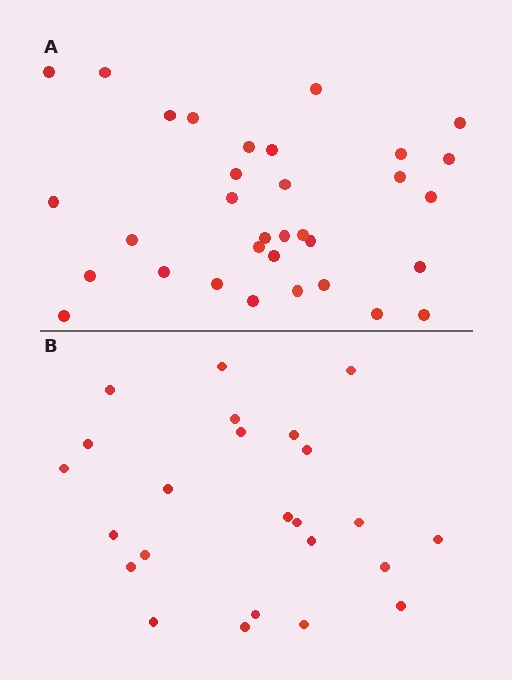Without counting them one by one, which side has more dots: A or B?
Region A (the top region) has more dots.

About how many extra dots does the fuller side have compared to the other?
Region A has roughly 8 or so more dots than region B.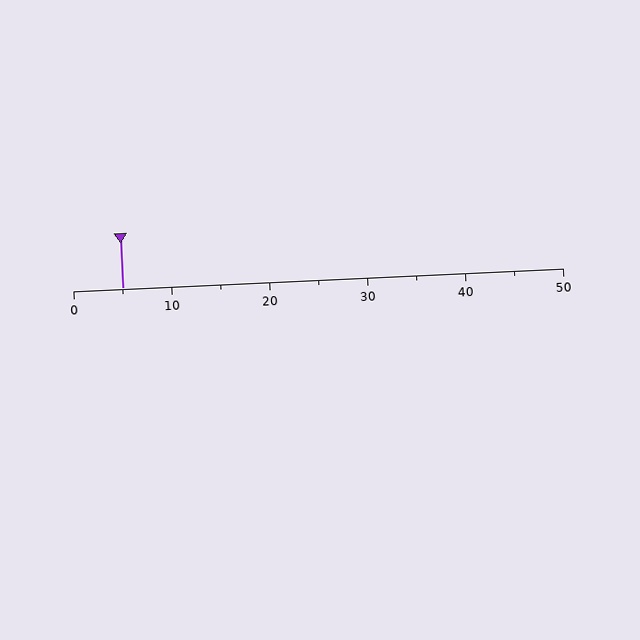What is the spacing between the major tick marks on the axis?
The major ticks are spaced 10 apart.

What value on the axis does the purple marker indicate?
The marker indicates approximately 5.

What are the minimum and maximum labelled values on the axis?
The axis runs from 0 to 50.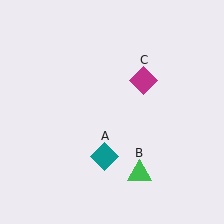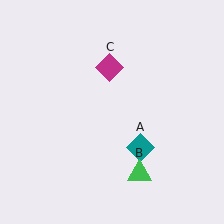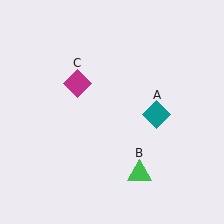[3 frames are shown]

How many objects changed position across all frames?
2 objects changed position: teal diamond (object A), magenta diamond (object C).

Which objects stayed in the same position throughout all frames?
Green triangle (object B) remained stationary.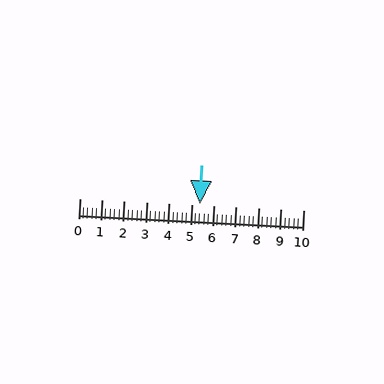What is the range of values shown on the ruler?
The ruler shows values from 0 to 10.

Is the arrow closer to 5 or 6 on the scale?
The arrow is closer to 5.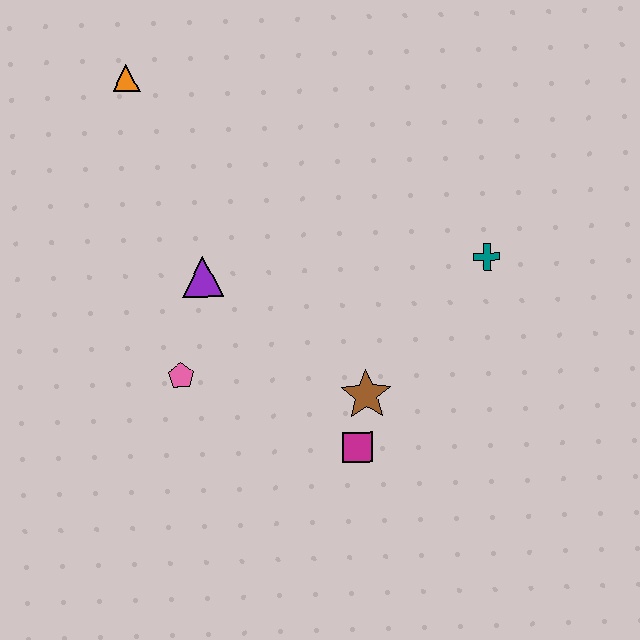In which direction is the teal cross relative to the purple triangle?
The teal cross is to the right of the purple triangle.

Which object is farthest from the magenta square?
The orange triangle is farthest from the magenta square.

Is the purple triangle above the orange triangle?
No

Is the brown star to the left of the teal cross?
Yes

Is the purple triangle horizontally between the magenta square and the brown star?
No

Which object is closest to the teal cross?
The brown star is closest to the teal cross.